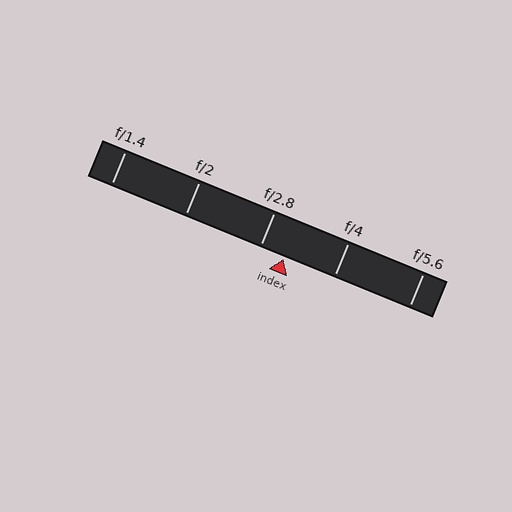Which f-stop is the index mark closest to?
The index mark is closest to f/2.8.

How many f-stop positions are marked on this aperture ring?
There are 5 f-stop positions marked.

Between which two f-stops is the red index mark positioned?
The index mark is between f/2.8 and f/4.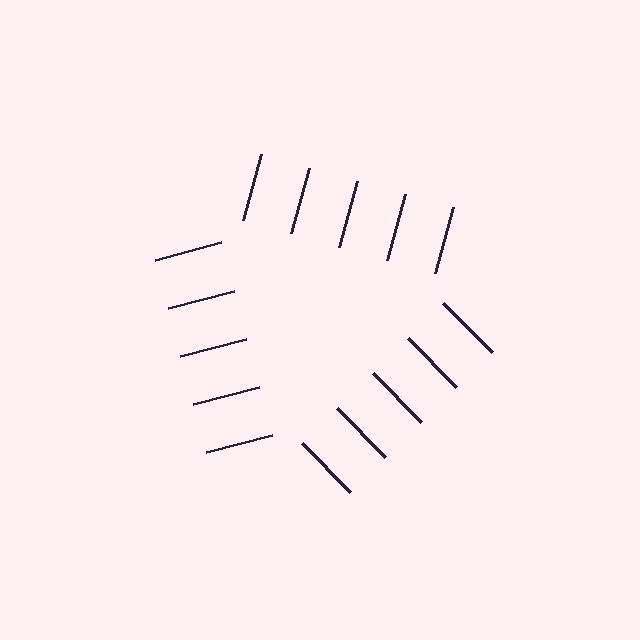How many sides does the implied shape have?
3 sides — the line-ends trace a triangle.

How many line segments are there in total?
15 — 5 along each of the 3 edges.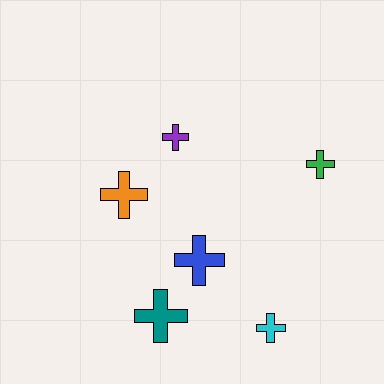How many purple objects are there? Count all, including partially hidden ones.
There is 1 purple object.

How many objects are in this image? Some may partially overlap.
There are 6 objects.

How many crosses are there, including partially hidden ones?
There are 6 crosses.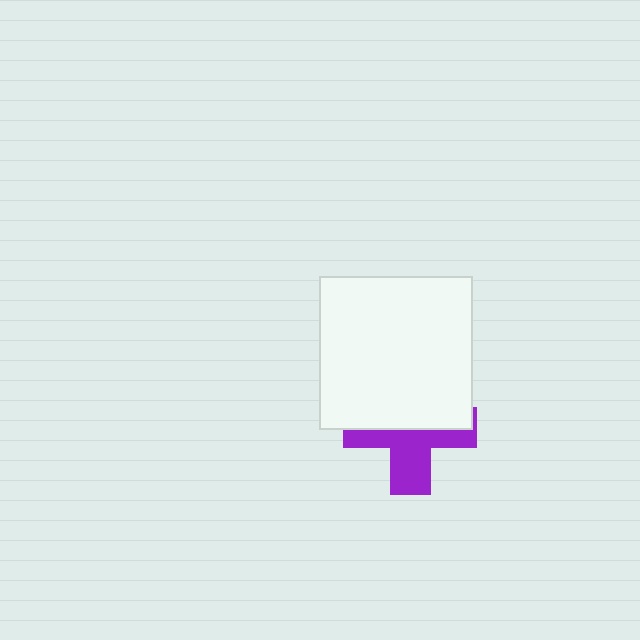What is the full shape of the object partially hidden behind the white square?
The partially hidden object is a purple cross.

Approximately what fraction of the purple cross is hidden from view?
Roughly 52% of the purple cross is hidden behind the white square.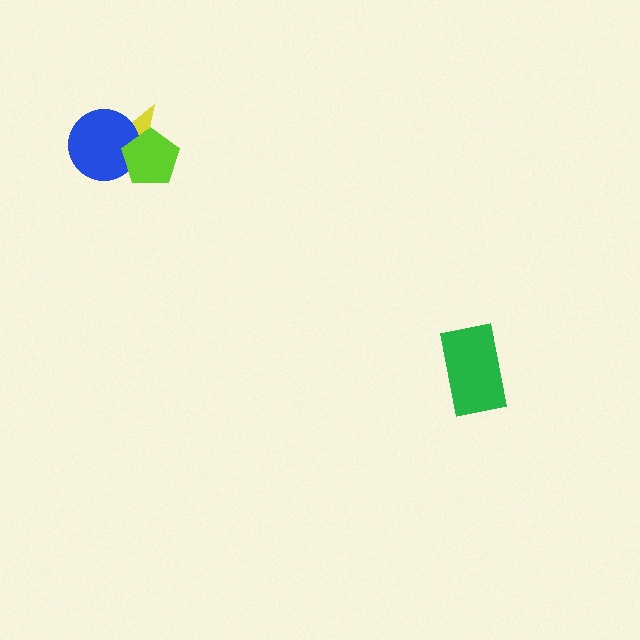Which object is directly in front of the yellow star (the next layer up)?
The blue circle is directly in front of the yellow star.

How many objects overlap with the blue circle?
2 objects overlap with the blue circle.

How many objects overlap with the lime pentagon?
2 objects overlap with the lime pentagon.